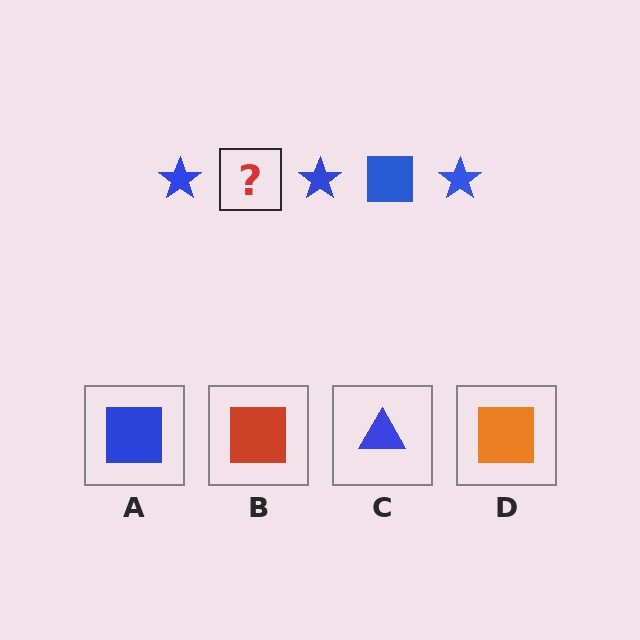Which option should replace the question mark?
Option A.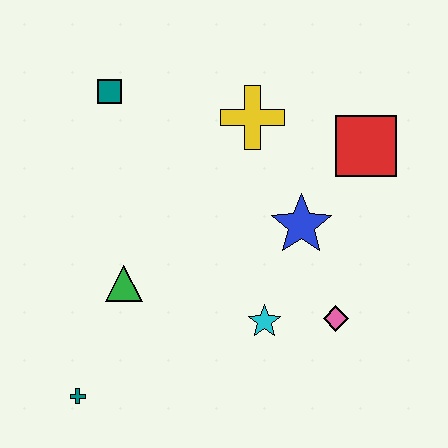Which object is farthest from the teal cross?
The red square is farthest from the teal cross.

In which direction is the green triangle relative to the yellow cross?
The green triangle is below the yellow cross.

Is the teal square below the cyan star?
No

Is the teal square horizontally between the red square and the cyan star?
No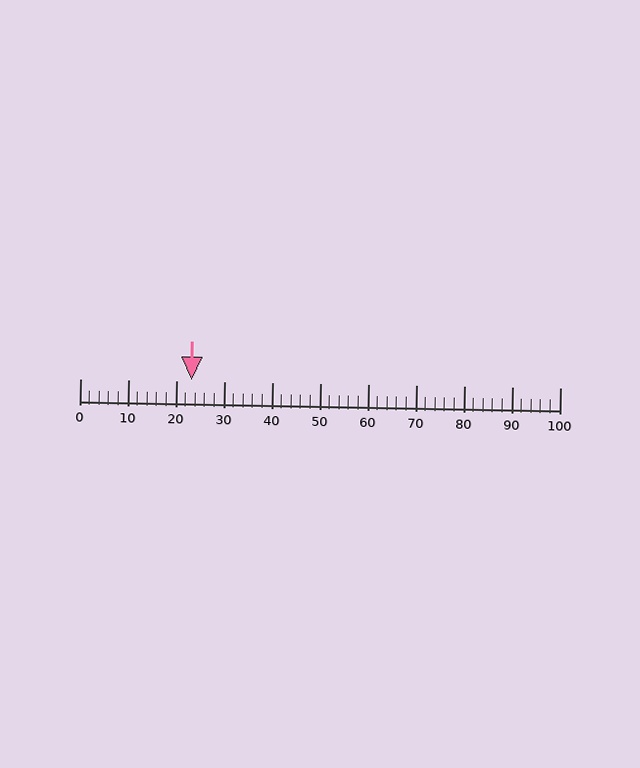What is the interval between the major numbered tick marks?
The major tick marks are spaced 10 units apart.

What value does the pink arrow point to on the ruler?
The pink arrow points to approximately 23.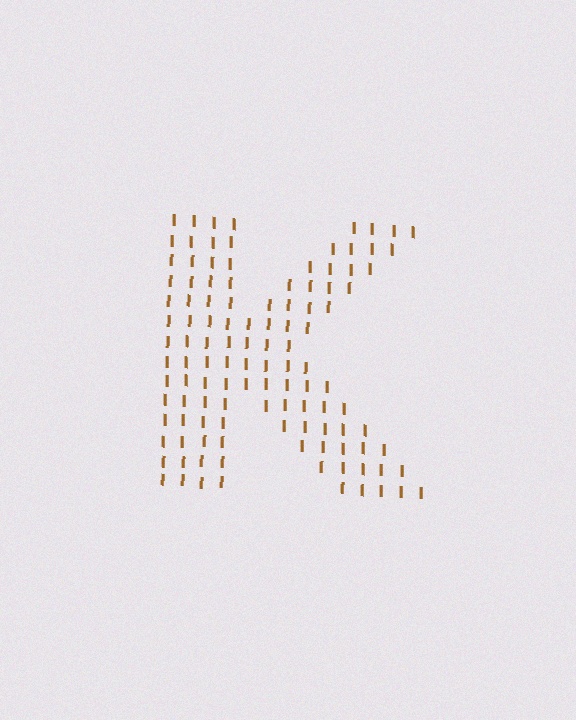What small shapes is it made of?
It is made of small letter I's.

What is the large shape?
The large shape is the letter K.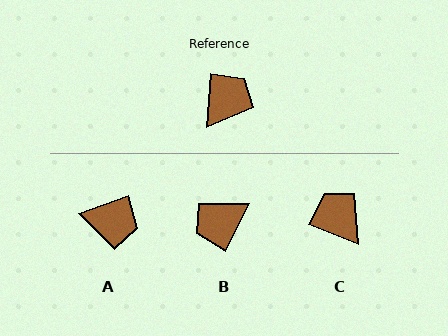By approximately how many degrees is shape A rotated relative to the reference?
Approximately 66 degrees clockwise.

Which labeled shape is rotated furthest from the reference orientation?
B, about 157 degrees away.